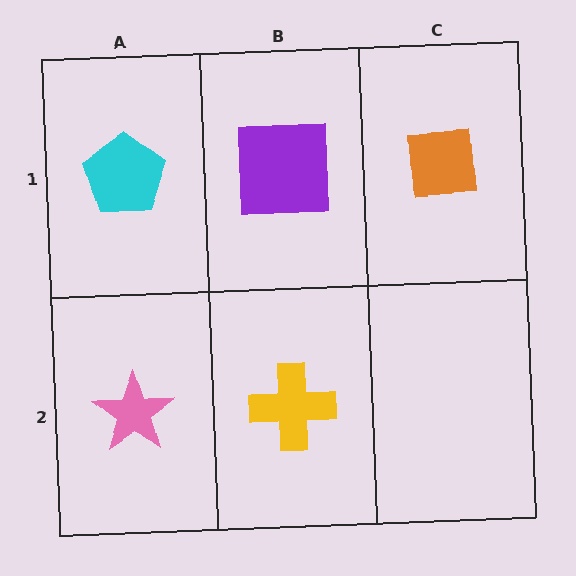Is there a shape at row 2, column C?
No, that cell is empty.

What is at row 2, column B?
A yellow cross.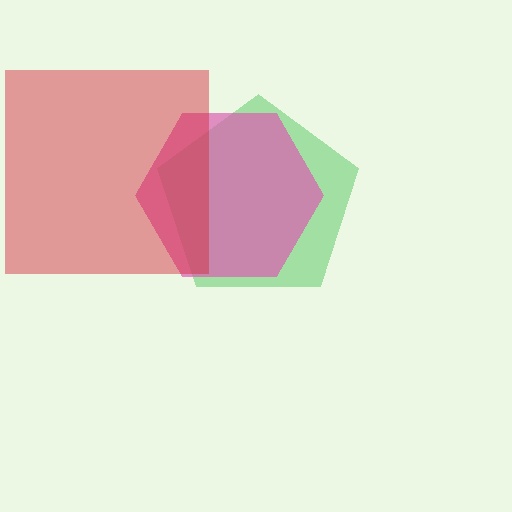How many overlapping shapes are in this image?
There are 3 overlapping shapes in the image.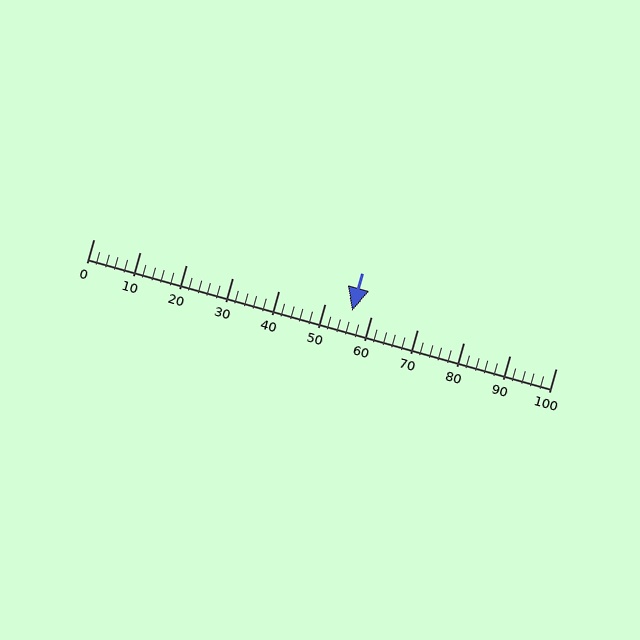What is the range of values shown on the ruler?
The ruler shows values from 0 to 100.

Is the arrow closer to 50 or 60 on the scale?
The arrow is closer to 60.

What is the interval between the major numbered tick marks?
The major tick marks are spaced 10 units apart.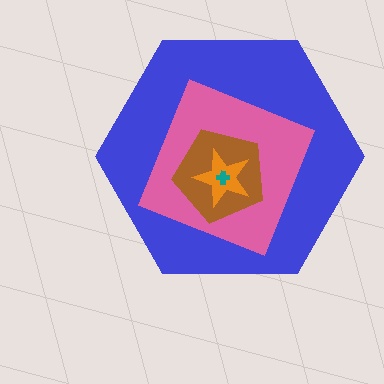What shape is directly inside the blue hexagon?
The pink square.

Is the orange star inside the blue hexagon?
Yes.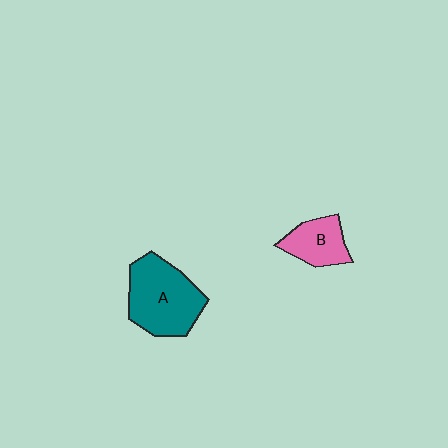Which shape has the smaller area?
Shape B (pink).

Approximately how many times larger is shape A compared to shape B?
Approximately 1.9 times.